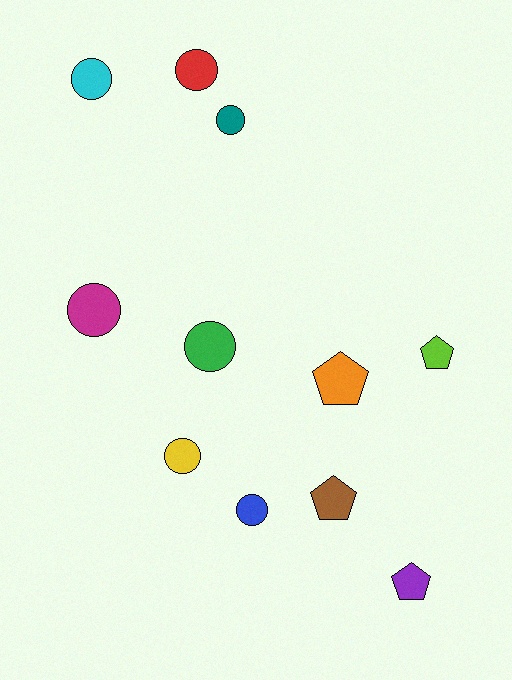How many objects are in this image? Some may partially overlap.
There are 11 objects.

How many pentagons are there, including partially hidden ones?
There are 4 pentagons.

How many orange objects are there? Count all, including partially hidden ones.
There is 1 orange object.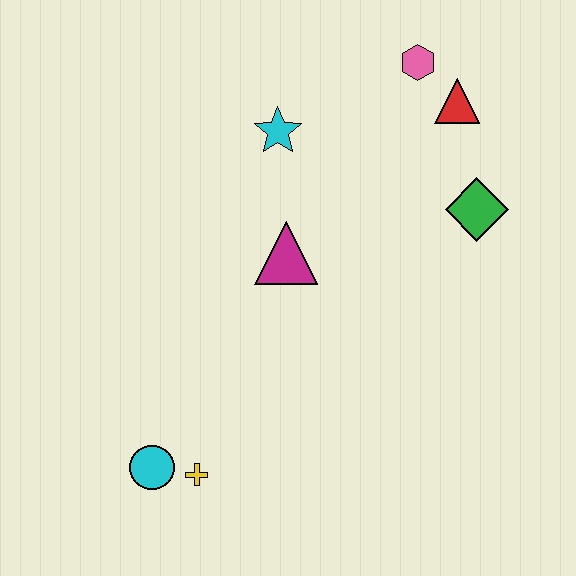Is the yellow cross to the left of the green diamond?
Yes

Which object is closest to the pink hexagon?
The red triangle is closest to the pink hexagon.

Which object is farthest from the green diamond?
The cyan circle is farthest from the green diamond.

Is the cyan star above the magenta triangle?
Yes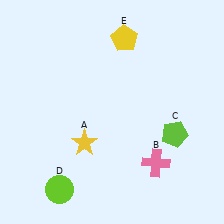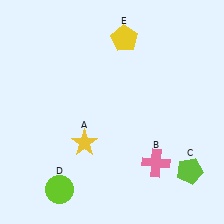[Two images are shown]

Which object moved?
The lime pentagon (C) moved down.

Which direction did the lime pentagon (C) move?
The lime pentagon (C) moved down.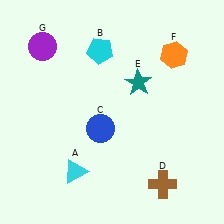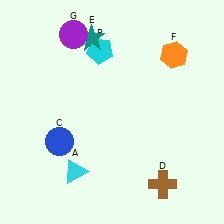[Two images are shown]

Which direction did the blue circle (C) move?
The blue circle (C) moved left.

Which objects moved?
The objects that moved are: the blue circle (C), the teal star (E), the purple circle (G).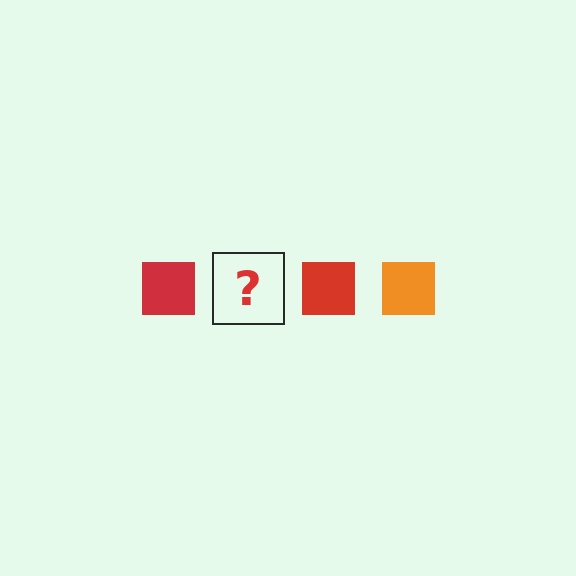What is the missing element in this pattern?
The missing element is an orange square.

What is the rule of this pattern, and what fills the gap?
The rule is that the pattern cycles through red, orange squares. The gap should be filled with an orange square.